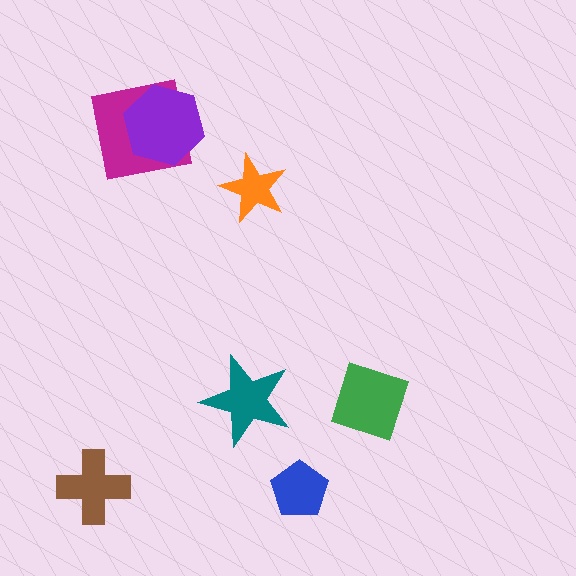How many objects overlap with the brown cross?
0 objects overlap with the brown cross.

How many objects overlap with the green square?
0 objects overlap with the green square.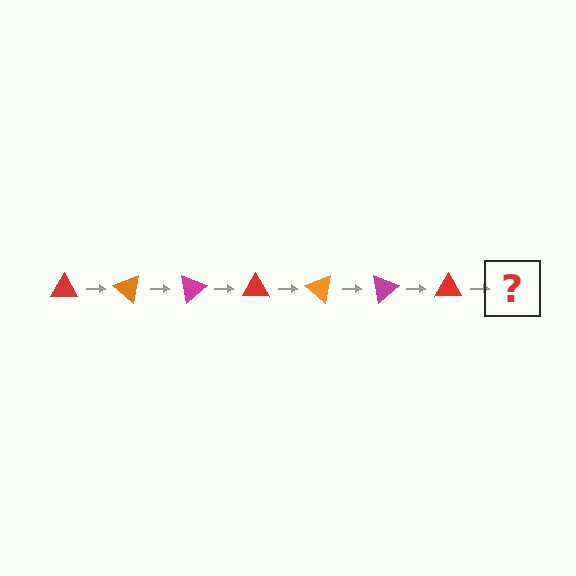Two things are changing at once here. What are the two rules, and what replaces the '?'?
The two rules are that it rotates 40 degrees each step and the color cycles through red, orange, and magenta. The '?' should be an orange triangle, rotated 280 degrees from the start.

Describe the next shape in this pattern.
It should be an orange triangle, rotated 280 degrees from the start.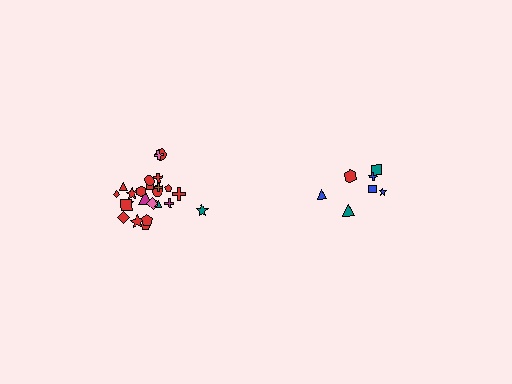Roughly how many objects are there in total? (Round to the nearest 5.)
Roughly 30 objects in total.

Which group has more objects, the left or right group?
The left group.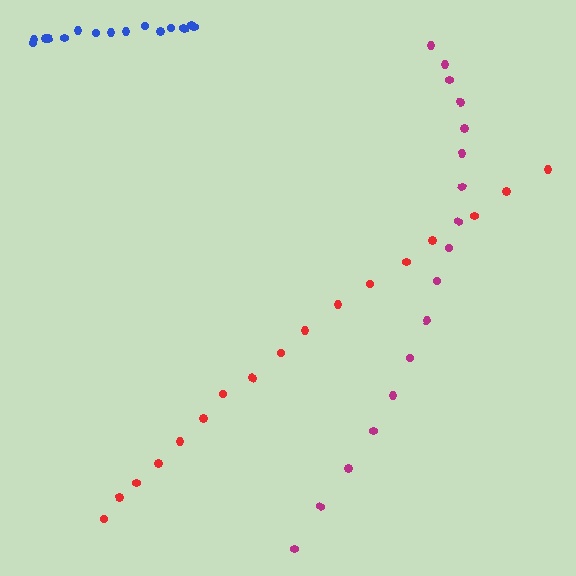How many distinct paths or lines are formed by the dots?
There are 3 distinct paths.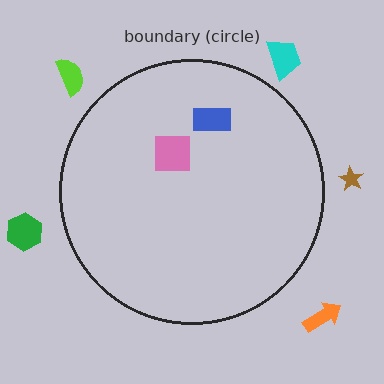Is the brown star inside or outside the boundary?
Outside.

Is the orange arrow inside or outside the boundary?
Outside.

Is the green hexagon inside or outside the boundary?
Outside.